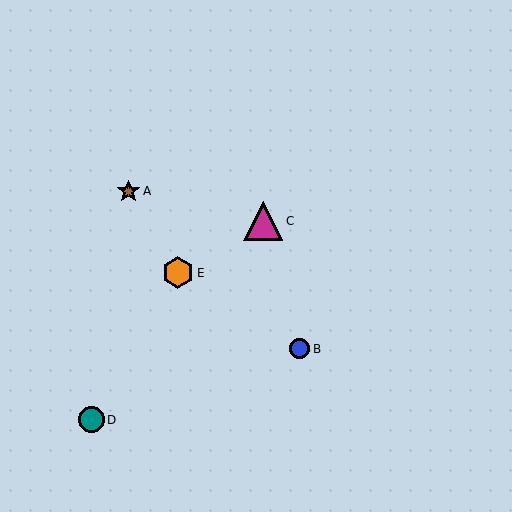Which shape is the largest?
The magenta triangle (labeled C) is the largest.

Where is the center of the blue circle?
The center of the blue circle is at (300, 349).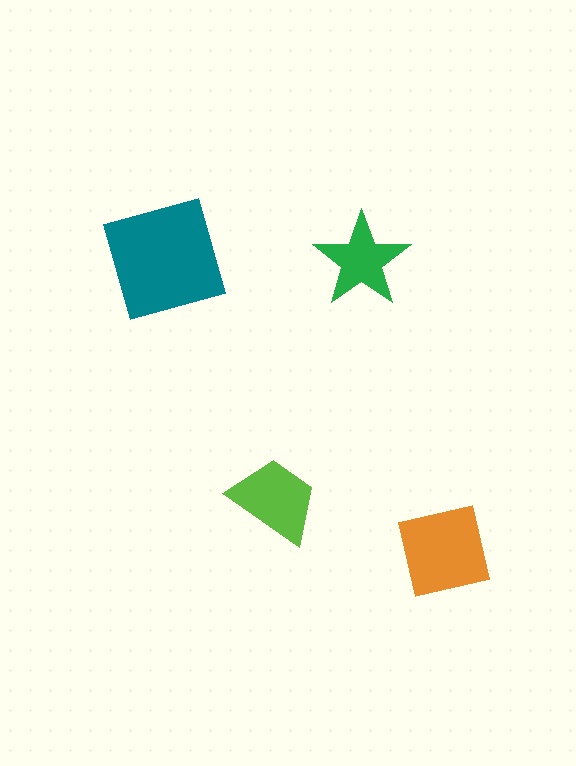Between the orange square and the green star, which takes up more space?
The orange square.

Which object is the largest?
The teal square.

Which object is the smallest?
The green star.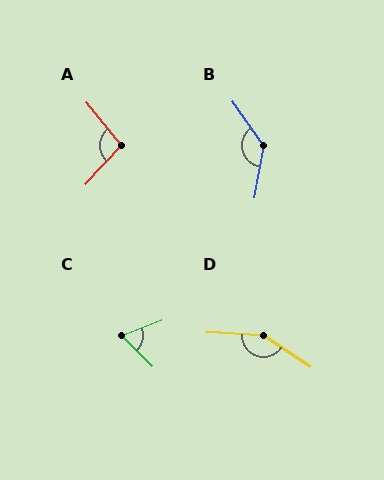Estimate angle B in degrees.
Approximately 135 degrees.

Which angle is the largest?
D, at approximately 150 degrees.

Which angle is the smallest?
C, at approximately 67 degrees.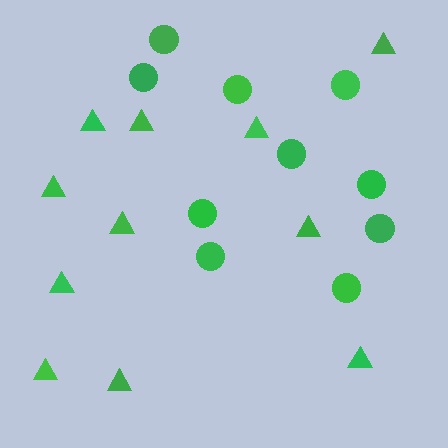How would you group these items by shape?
There are 2 groups: one group of triangles (11) and one group of circles (10).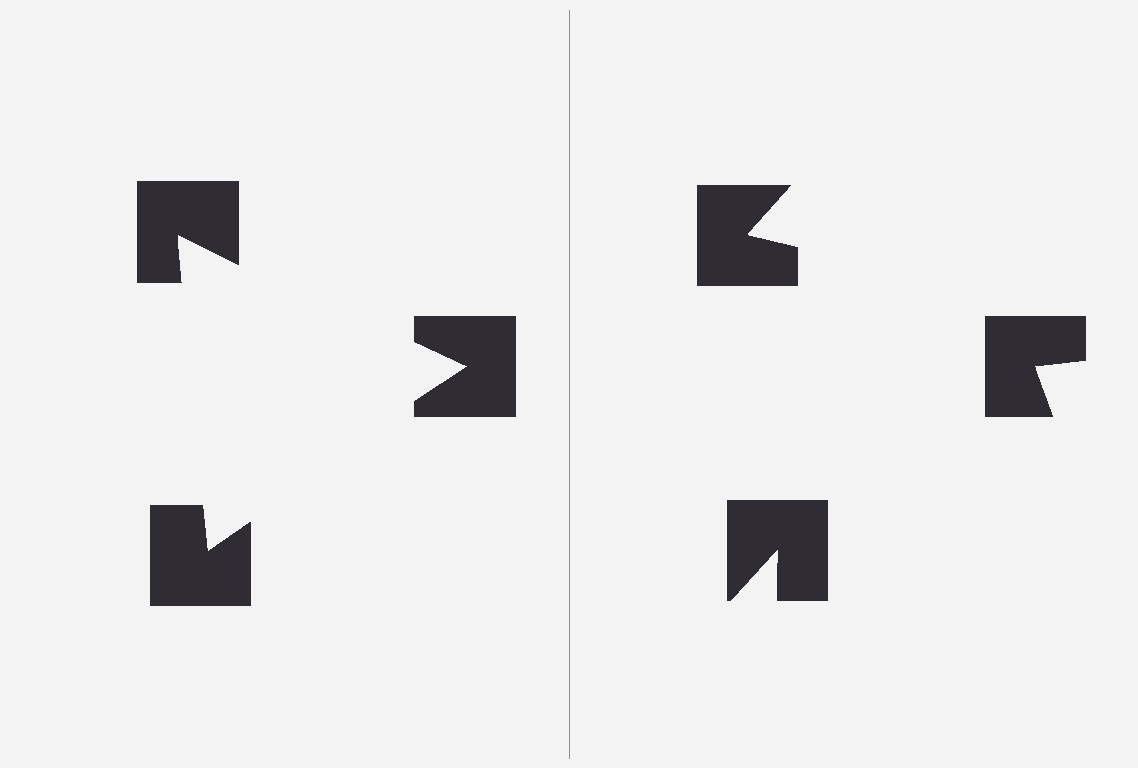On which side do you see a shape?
An illusory triangle appears on the left side. On the right side the wedge cuts are rotated, so no coherent shape forms.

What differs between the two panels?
The notched squares are positioned identically on both sides; only the wedge orientations differ. On the left they align to a triangle; on the right they are misaligned.